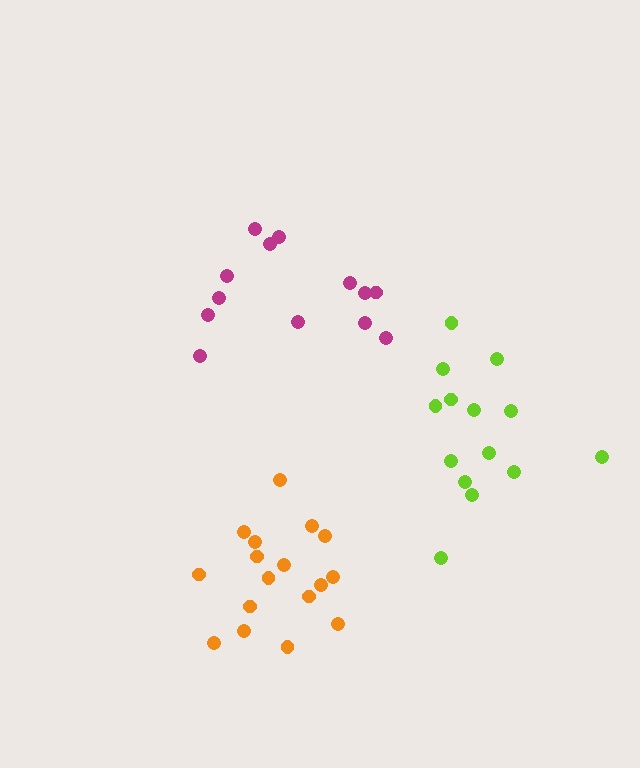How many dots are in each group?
Group 1: 13 dots, Group 2: 17 dots, Group 3: 14 dots (44 total).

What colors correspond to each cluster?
The clusters are colored: magenta, orange, lime.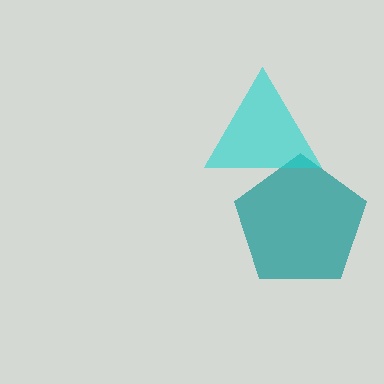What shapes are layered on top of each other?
The layered shapes are: a teal pentagon, a cyan triangle.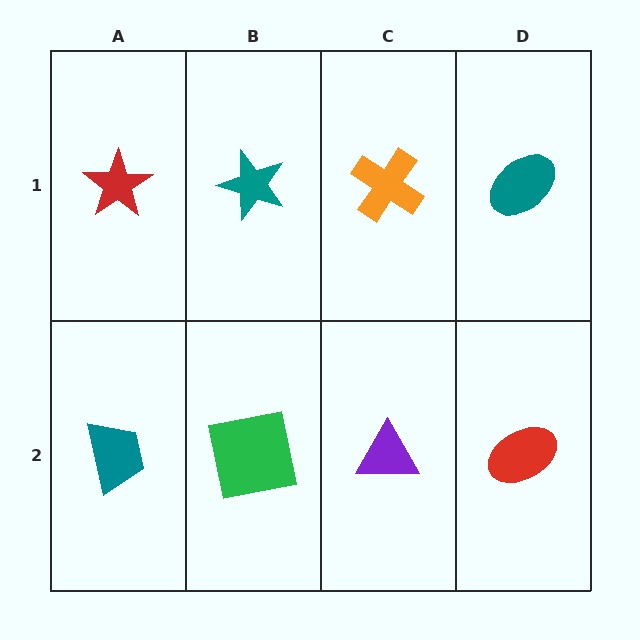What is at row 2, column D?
A red ellipse.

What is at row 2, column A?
A teal trapezoid.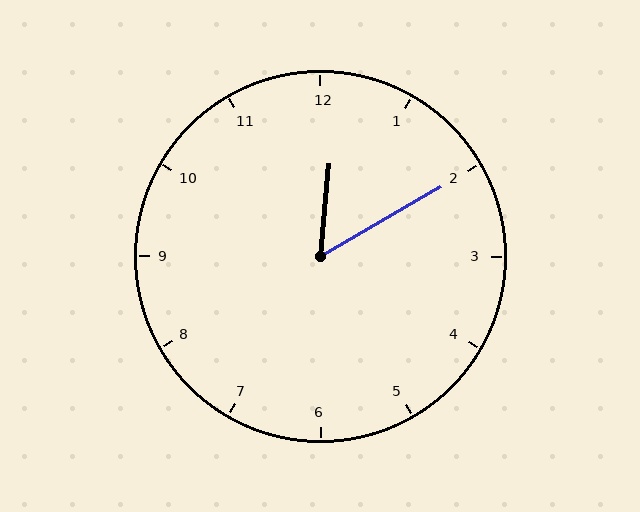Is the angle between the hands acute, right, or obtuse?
It is acute.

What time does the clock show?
12:10.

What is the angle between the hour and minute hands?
Approximately 55 degrees.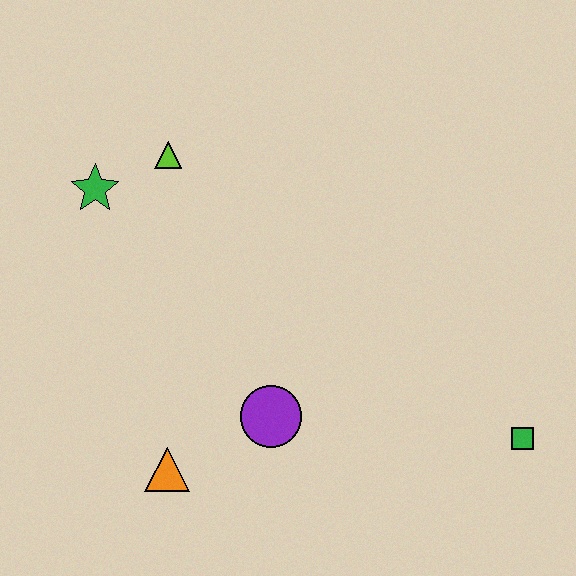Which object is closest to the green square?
The purple circle is closest to the green square.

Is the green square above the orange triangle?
Yes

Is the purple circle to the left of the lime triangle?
No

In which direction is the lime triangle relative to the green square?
The lime triangle is to the left of the green square.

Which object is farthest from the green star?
The green square is farthest from the green star.